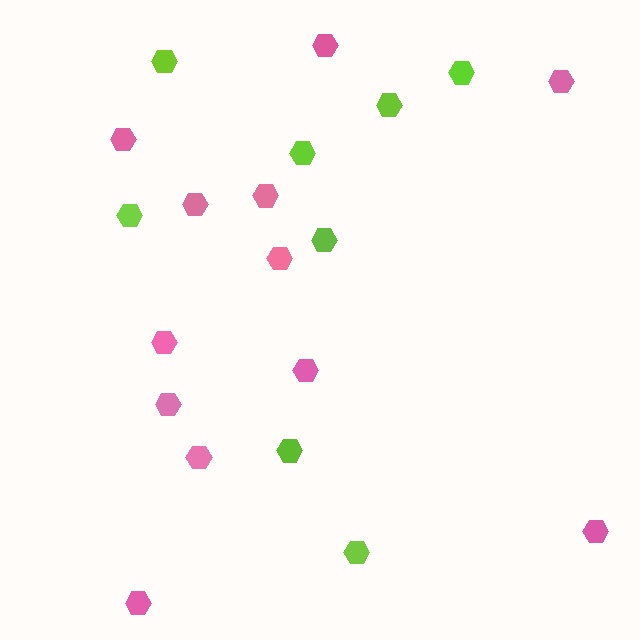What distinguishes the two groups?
There are 2 groups: one group of lime hexagons (8) and one group of pink hexagons (12).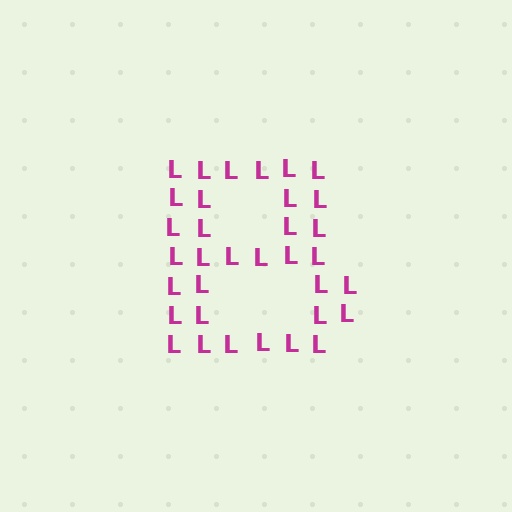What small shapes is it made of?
It is made of small letter L's.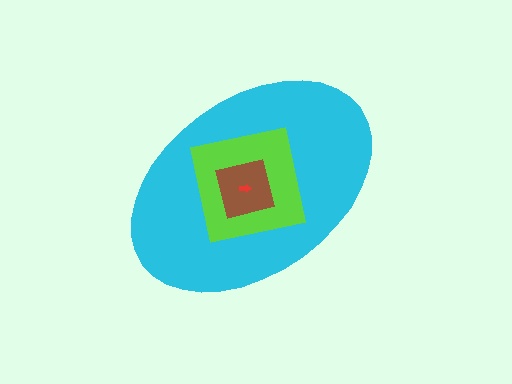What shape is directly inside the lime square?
The brown square.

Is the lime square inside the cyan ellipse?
Yes.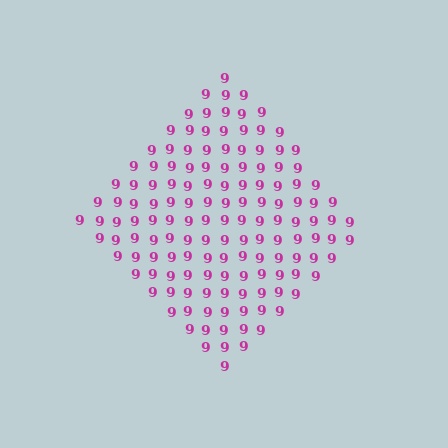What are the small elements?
The small elements are digit 9's.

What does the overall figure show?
The overall figure shows a diamond.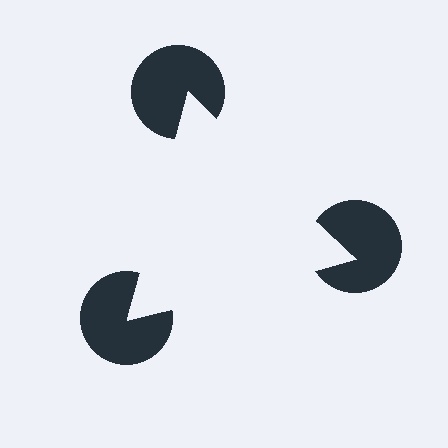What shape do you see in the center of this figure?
An illusory triangle — its edges are inferred from the aligned wedge cuts in the pac-man discs, not physically drawn.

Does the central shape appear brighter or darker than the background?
It typically appears slightly brighter than the background, even though no actual brightness change is drawn.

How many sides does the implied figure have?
3 sides.